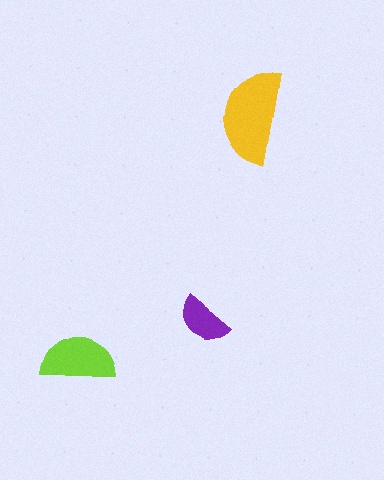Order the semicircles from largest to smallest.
the yellow one, the lime one, the purple one.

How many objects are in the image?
There are 3 objects in the image.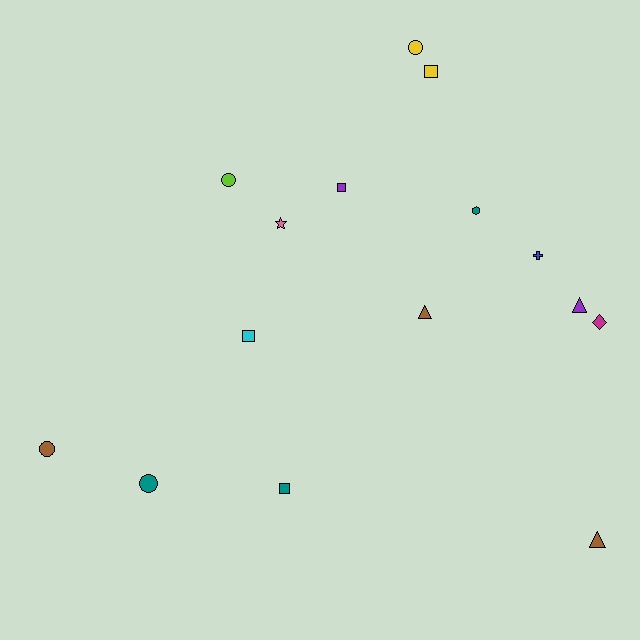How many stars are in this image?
There is 1 star.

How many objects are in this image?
There are 15 objects.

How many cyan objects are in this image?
There is 1 cyan object.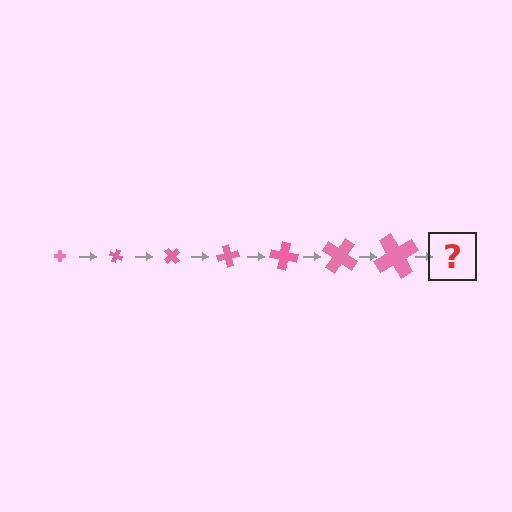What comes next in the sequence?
The next element should be a cross, larger than the previous one and rotated 175 degrees from the start.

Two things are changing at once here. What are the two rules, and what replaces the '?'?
The two rules are that the cross grows larger each step and it rotates 25 degrees each step. The '?' should be a cross, larger than the previous one and rotated 175 degrees from the start.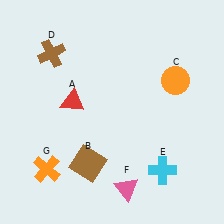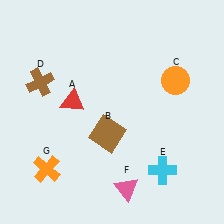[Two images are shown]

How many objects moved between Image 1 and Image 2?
2 objects moved between the two images.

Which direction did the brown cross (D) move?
The brown cross (D) moved down.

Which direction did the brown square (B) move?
The brown square (B) moved up.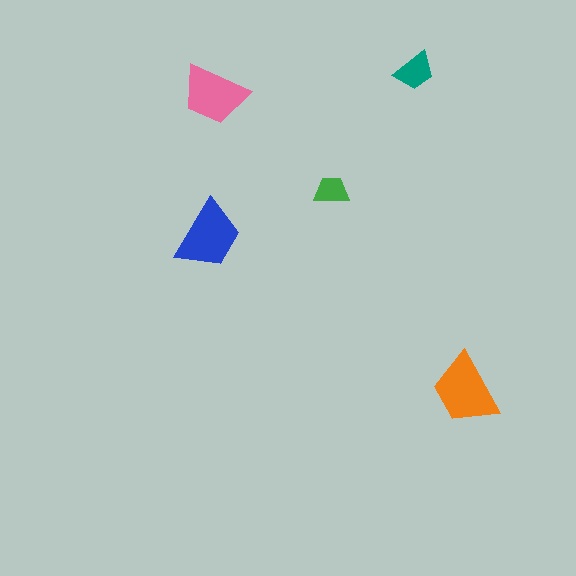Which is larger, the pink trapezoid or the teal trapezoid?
The pink one.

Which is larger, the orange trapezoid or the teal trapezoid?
The orange one.